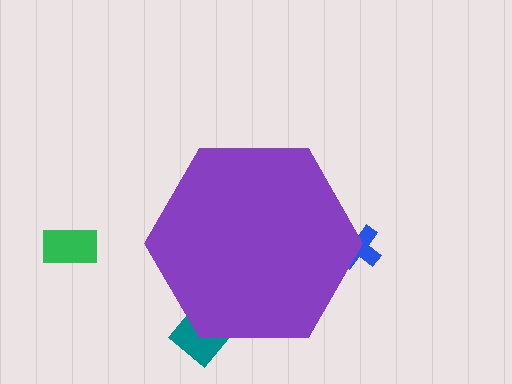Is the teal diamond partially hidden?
Yes, the teal diamond is partially hidden behind the purple hexagon.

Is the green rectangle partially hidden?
No, the green rectangle is fully visible.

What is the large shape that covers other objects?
A purple hexagon.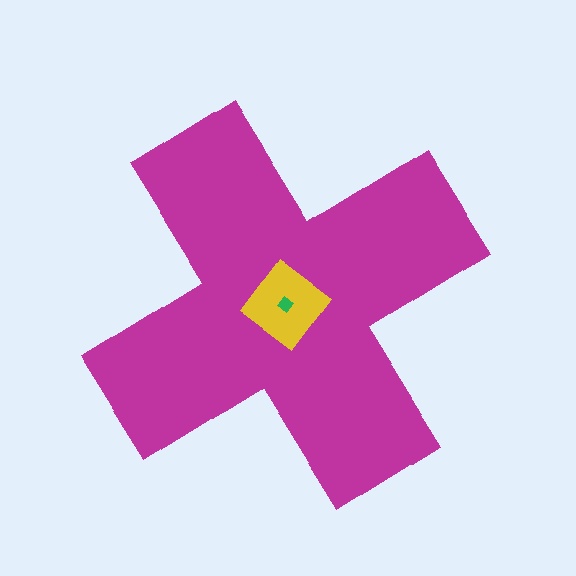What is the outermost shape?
The magenta cross.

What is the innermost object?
The green diamond.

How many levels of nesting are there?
3.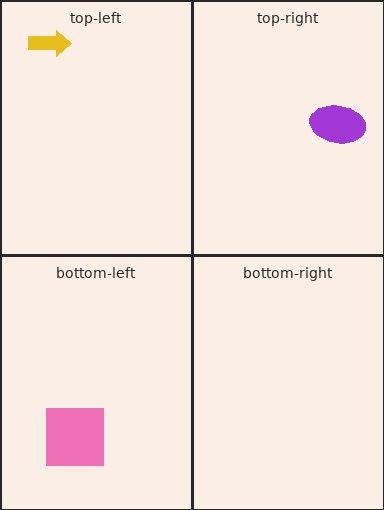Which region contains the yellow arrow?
The top-left region.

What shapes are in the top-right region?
The purple ellipse.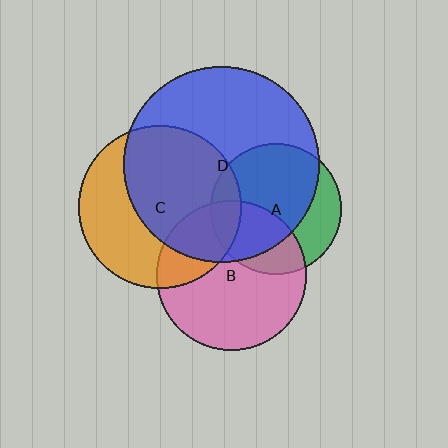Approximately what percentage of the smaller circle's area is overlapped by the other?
Approximately 30%.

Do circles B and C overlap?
Yes.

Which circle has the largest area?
Circle D (blue).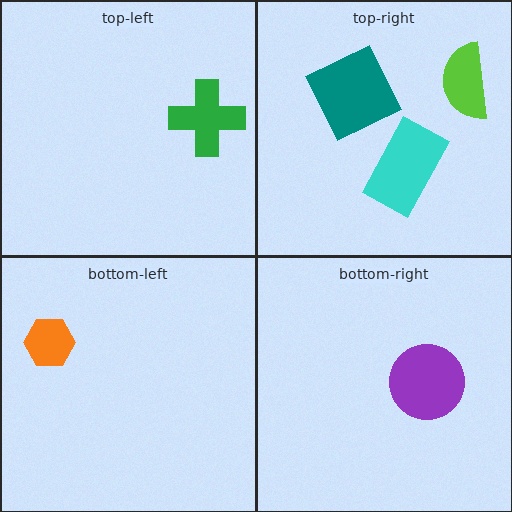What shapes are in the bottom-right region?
The purple circle.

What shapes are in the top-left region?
The green cross.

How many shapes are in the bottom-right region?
1.